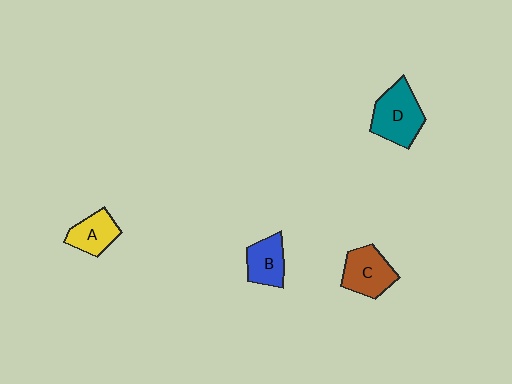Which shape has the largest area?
Shape D (teal).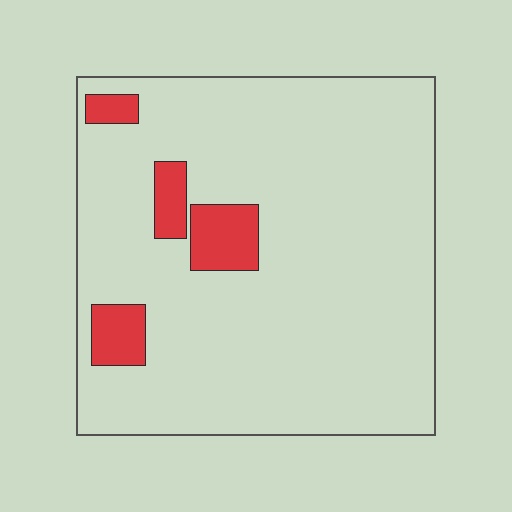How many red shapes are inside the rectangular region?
4.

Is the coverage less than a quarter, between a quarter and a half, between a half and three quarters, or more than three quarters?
Less than a quarter.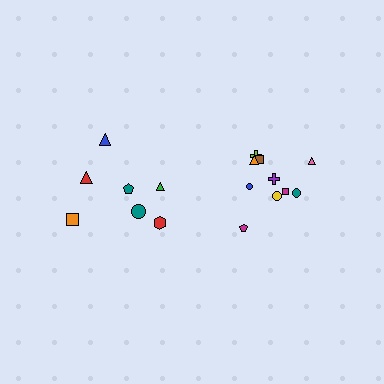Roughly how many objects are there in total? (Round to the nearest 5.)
Roughly 15 objects in total.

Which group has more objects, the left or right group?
The right group.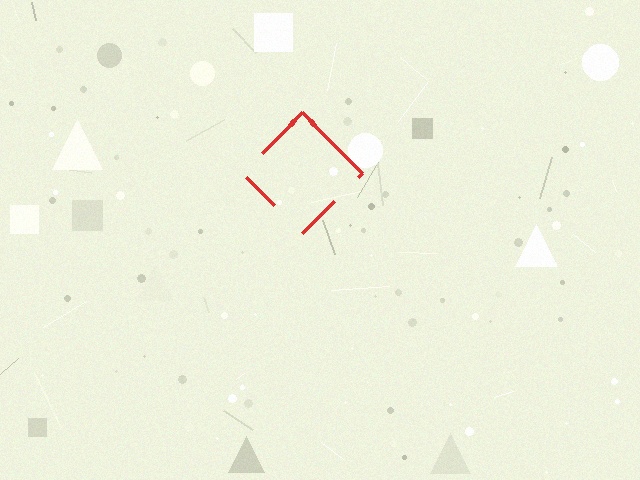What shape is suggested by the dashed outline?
The dashed outline suggests a diamond.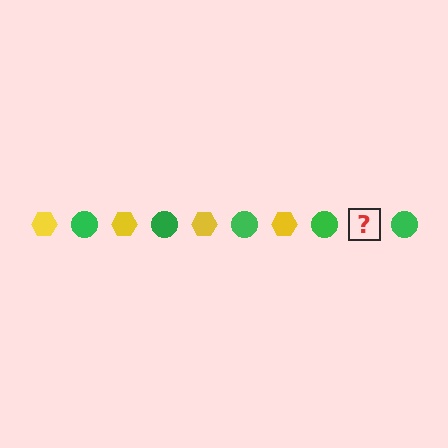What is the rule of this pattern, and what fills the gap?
The rule is that the pattern alternates between yellow hexagon and green circle. The gap should be filled with a yellow hexagon.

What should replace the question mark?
The question mark should be replaced with a yellow hexagon.